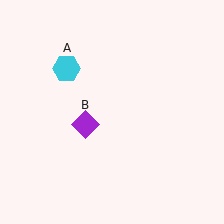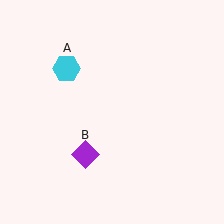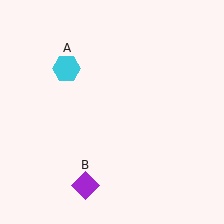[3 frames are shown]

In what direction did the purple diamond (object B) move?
The purple diamond (object B) moved down.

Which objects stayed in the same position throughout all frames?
Cyan hexagon (object A) remained stationary.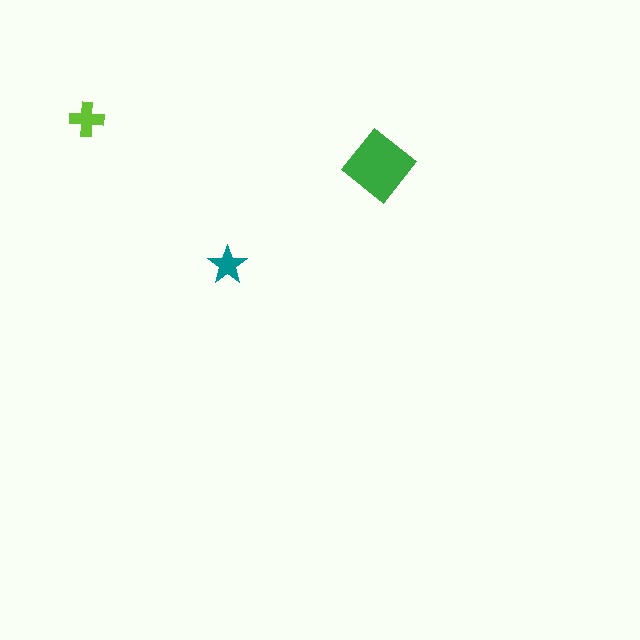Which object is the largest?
The green diamond.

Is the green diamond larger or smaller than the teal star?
Larger.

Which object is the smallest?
The teal star.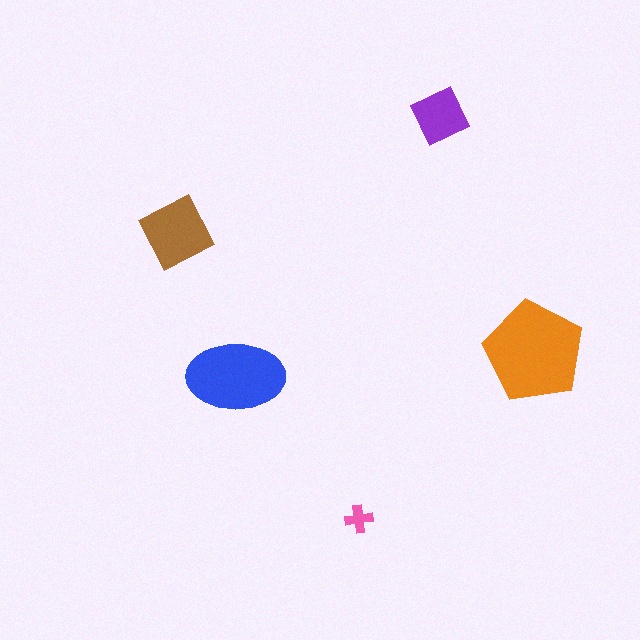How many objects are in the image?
There are 5 objects in the image.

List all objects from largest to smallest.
The orange pentagon, the blue ellipse, the brown square, the purple diamond, the pink cross.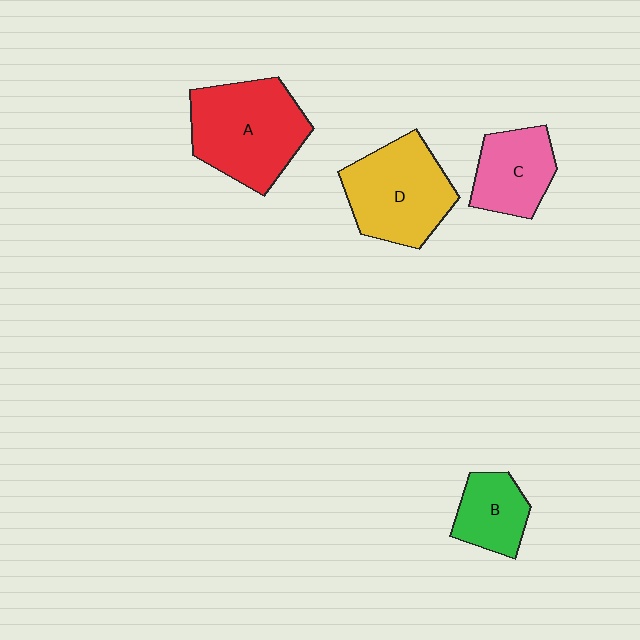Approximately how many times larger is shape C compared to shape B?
Approximately 1.2 times.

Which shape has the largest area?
Shape A (red).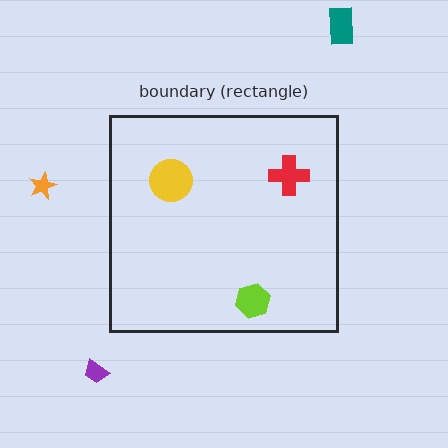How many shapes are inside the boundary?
3 inside, 3 outside.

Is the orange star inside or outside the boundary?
Outside.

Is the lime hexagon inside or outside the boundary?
Inside.